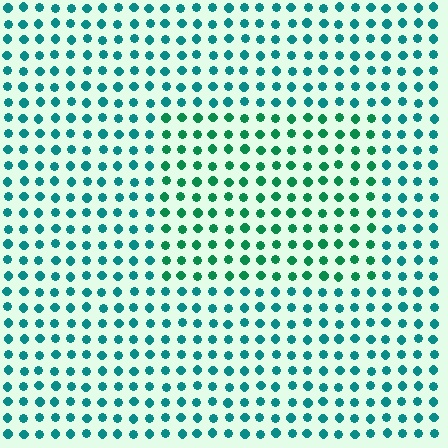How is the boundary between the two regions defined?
The boundary is defined purely by a slight shift in hue (about 29 degrees). Spacing, size, and orientation are identical on both sides.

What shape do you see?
I see a rectangle.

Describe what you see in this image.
The image is filled with small teal elements in a uniform arrangement. A rectangle-shaped region is visible where the elements are tinted to a slightly different hue, forming a subtle color boundary.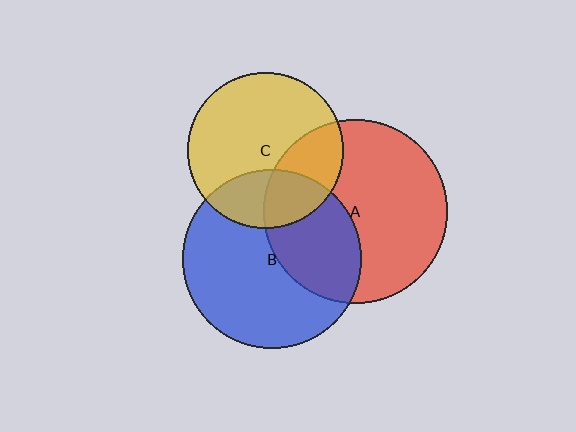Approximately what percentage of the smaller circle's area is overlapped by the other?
Approximately 35%.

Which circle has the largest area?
Circle A (red).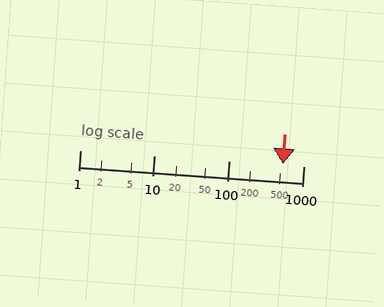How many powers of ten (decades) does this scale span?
The scale spans 3 decades, from 1 to 1000.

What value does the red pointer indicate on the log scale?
The pointer indicates approximately 530.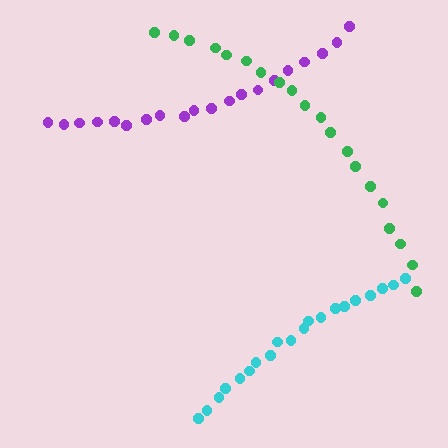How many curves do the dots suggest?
There are 3 distinct paths.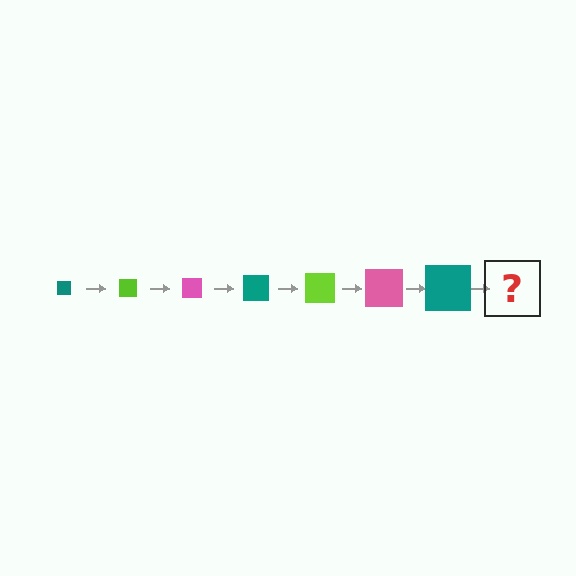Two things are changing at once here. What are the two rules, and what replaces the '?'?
The two rules are that the square grows larger each step and the color cycles through teal, lime, and pink. The '?' should be a lime square, larger than the previous one.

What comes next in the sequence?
The next element should be a lime square, larger than the previous one.